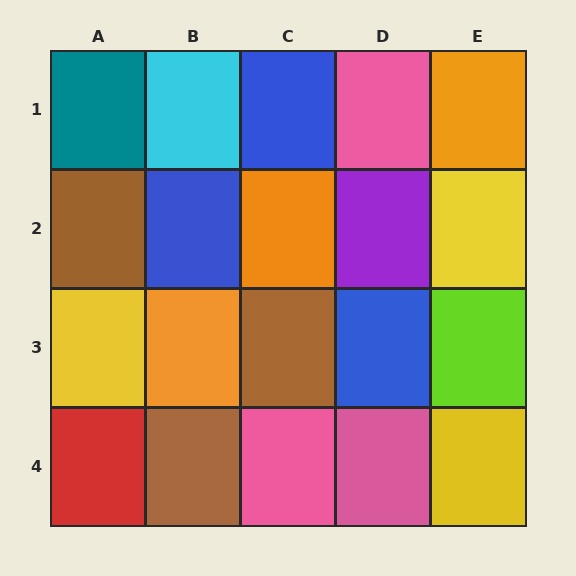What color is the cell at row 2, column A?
Brown.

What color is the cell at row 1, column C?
Blue.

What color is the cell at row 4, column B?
Brown.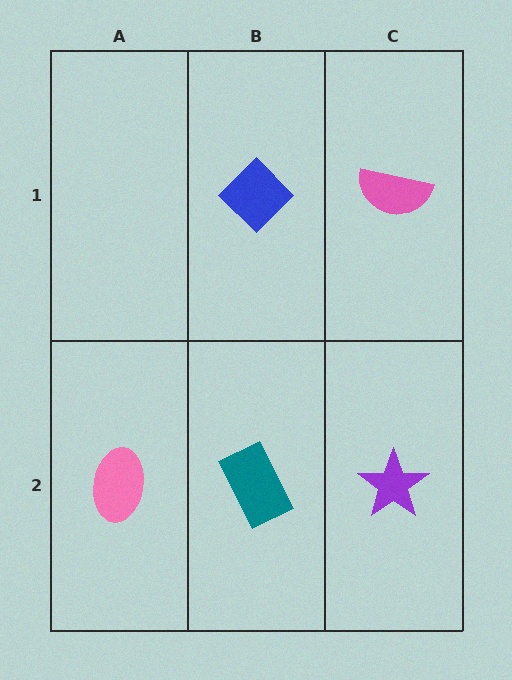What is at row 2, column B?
A teal rectangle.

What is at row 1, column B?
A blue diamond.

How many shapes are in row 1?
2 shapes.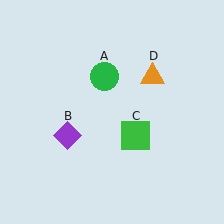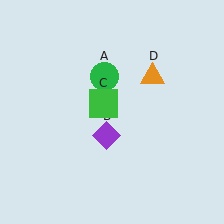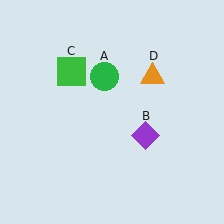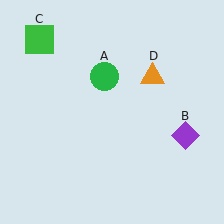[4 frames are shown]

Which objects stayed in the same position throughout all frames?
Green circle (object A) and orange triangle (object D) remained stationary.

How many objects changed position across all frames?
2 objects changed position: purple diamond (object B), green square (object C).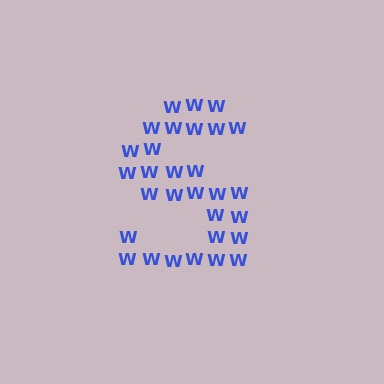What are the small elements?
The small elements are letter W's.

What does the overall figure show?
The overall figure shows the letter S.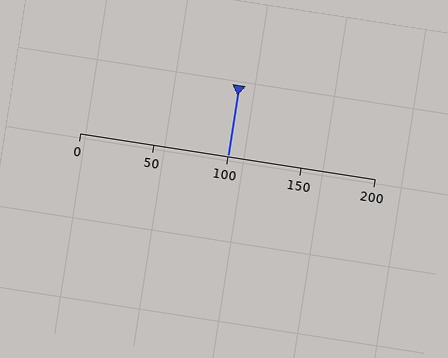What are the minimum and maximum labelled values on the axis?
The axis runs from 0 to 200.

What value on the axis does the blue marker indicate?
The marker indicates approximately 100.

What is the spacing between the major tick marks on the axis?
The major ticks are spaced 50 apart.